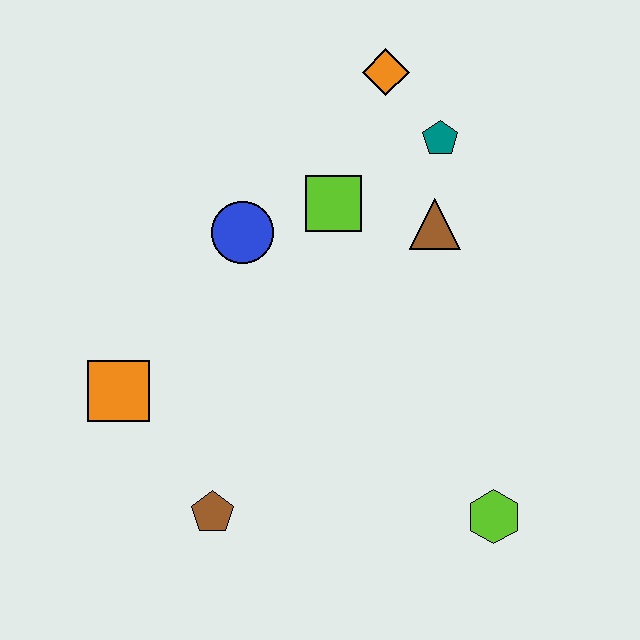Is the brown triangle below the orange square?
No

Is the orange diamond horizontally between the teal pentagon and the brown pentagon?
Yes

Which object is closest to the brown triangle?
The teal pentagon is closest to the brown triangle.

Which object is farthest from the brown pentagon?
The orange diamond is farthest from the brown pentagon.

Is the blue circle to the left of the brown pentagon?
No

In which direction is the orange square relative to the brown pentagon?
The orange square is above the brown pentagon.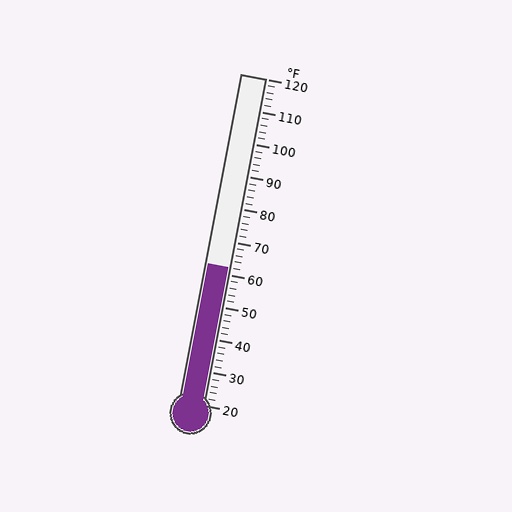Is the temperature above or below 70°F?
The temperature is below 70°F.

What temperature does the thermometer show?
The thermometer shows approximately 62°F.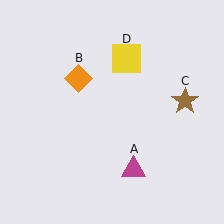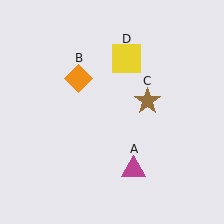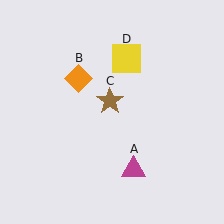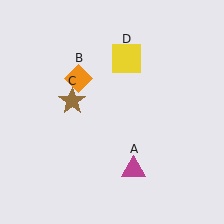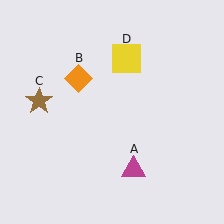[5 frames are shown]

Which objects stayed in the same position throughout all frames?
Magenta triangle (object A) and orange diamond (object B) and yellow square (object D) remained stationary.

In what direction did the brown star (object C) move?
The brown star (object C) moved left.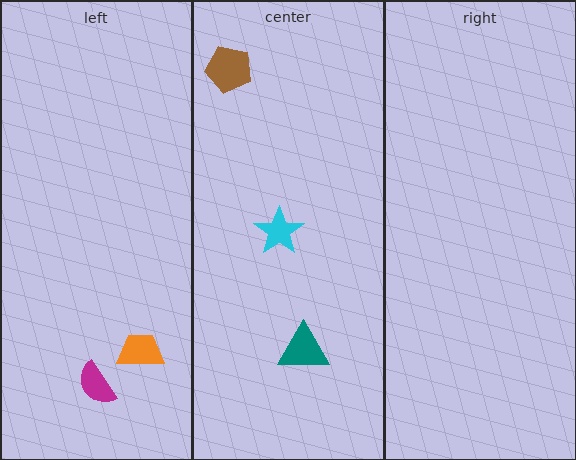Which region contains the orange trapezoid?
The left region.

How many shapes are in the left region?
2.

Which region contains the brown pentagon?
The center region.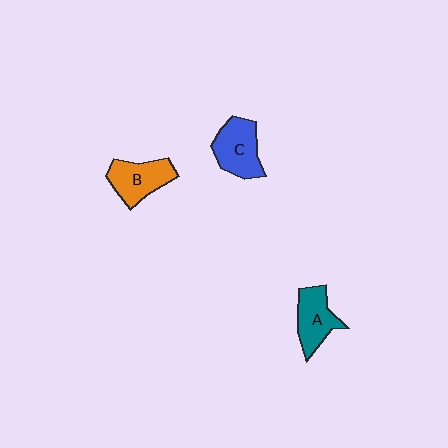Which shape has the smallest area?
Shape A (teal).